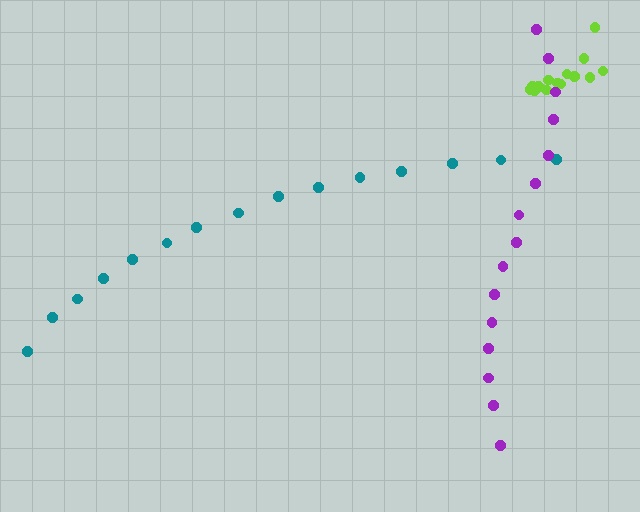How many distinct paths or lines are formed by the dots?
There are 3 distinct paths.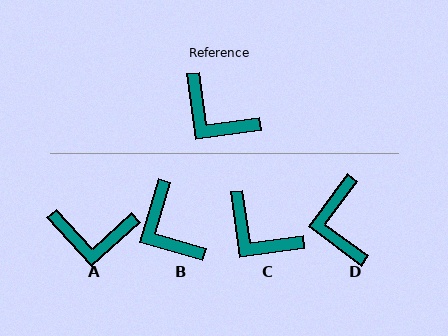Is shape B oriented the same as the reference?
No, it is off by about 24 degrees.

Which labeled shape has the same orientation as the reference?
C.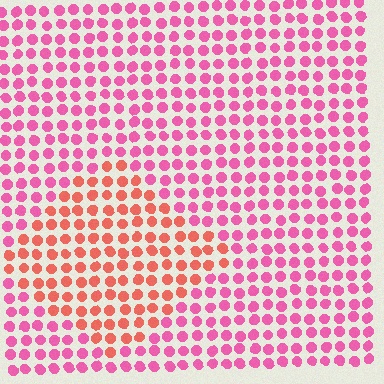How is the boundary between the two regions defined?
The boundary is defined purely by a slight shift in hue (about 38 degrees). Spacing, size, and orientation are identical on both sides.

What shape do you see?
I see a diamond.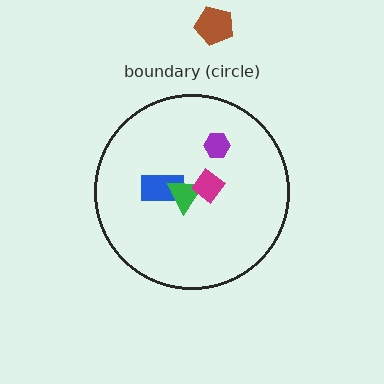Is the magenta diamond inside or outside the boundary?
Inside.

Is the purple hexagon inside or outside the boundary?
Inside.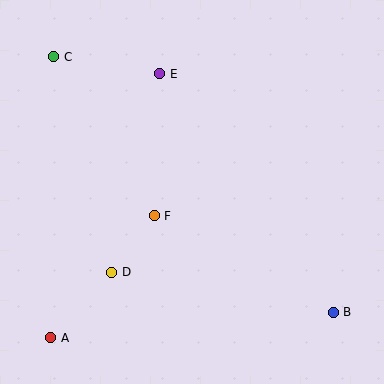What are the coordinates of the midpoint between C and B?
The midpoint between C and B is at (194, 184).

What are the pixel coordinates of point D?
Point D is at (112, 272).